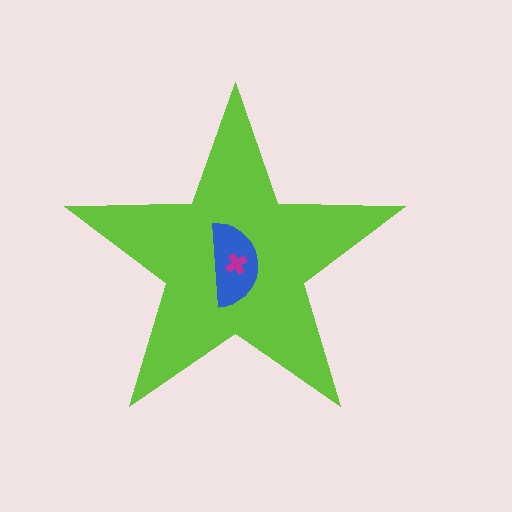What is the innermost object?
The magenta cross.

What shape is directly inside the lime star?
The blue semicircle.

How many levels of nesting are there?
3.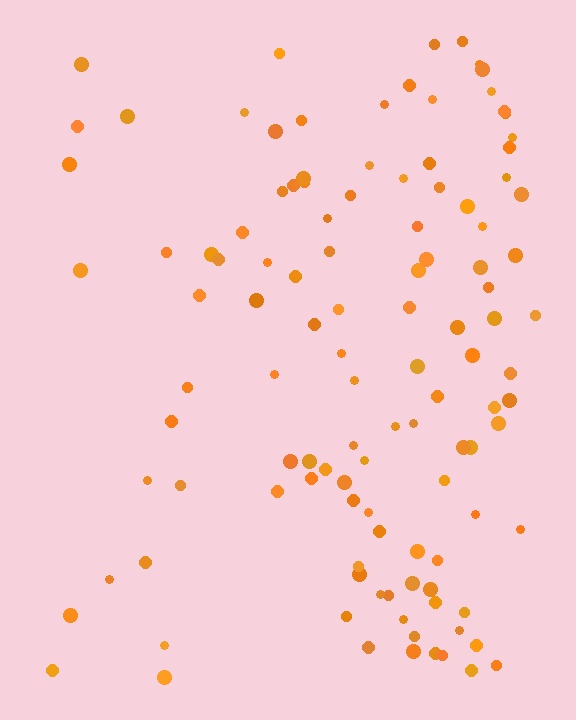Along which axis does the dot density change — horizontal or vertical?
Horizontal.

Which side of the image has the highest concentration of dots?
The right.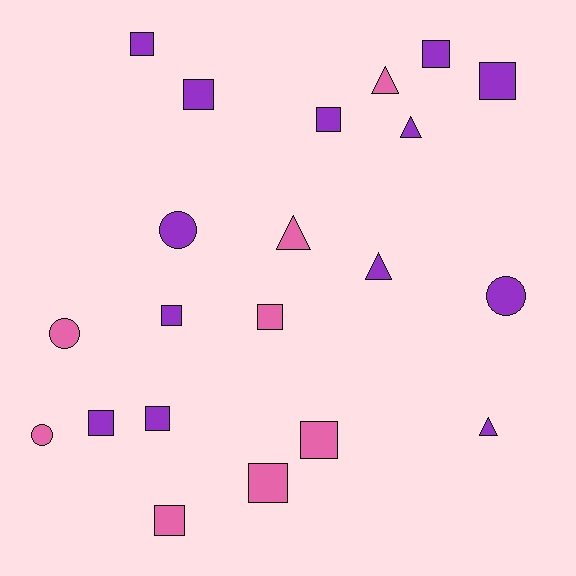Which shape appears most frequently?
Square, with 12 objects.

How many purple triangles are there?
There are 3 purple triangles.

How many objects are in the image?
There are 21 objects.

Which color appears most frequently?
Purple, with 13 objects.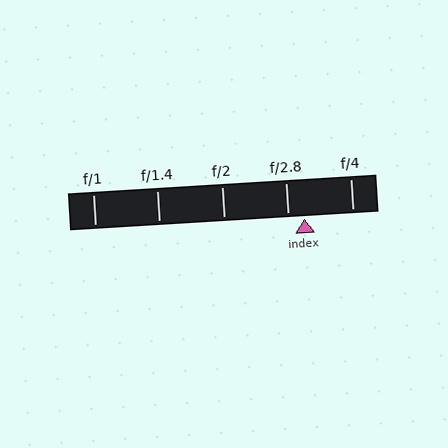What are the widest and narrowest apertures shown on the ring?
The widest aperture shown is f/1 and the narrowest is f/4.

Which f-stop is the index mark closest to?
The index mark is closest to f/2.8.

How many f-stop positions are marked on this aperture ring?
There are 5 f-stop positions marked.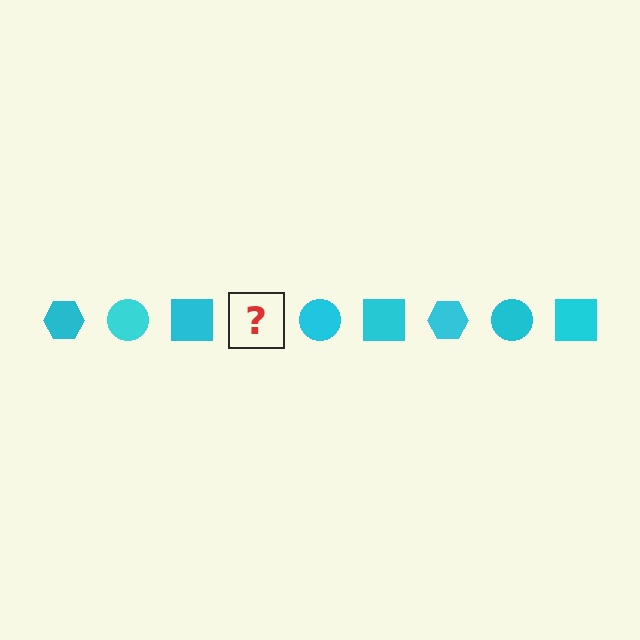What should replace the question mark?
The question mark should be replaced with a cyan hexagon.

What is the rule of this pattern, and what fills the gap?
The rule is that the pattern cycles through hexagon, circle, square shapes in cyan. The gap should be filled with a cyan hexagon.